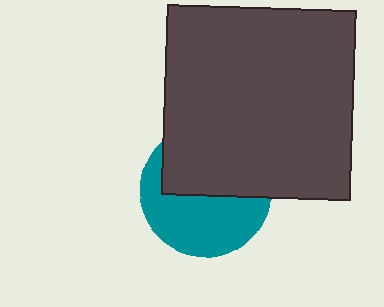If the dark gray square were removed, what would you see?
You would see the complete teal circle.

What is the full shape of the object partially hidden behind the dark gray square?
The partially hidden object is a teal circle.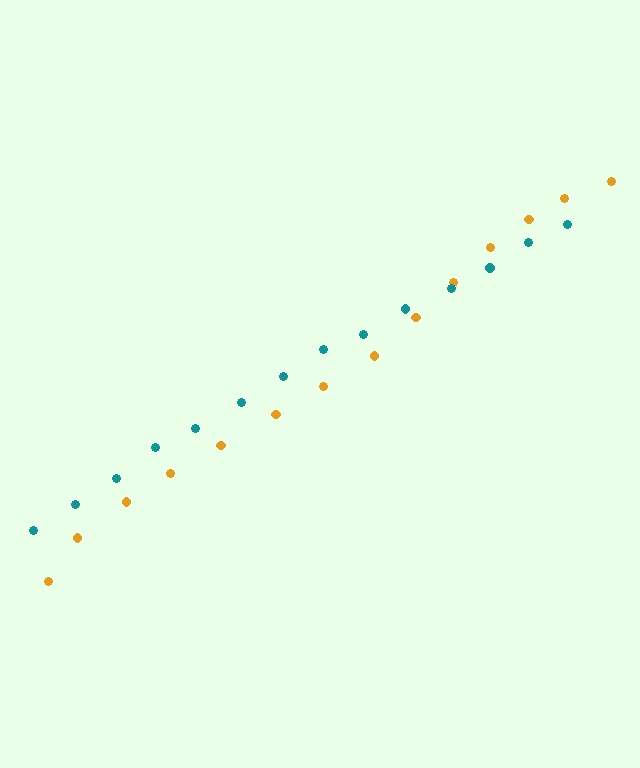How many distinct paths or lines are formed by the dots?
There are 2 distinct paths.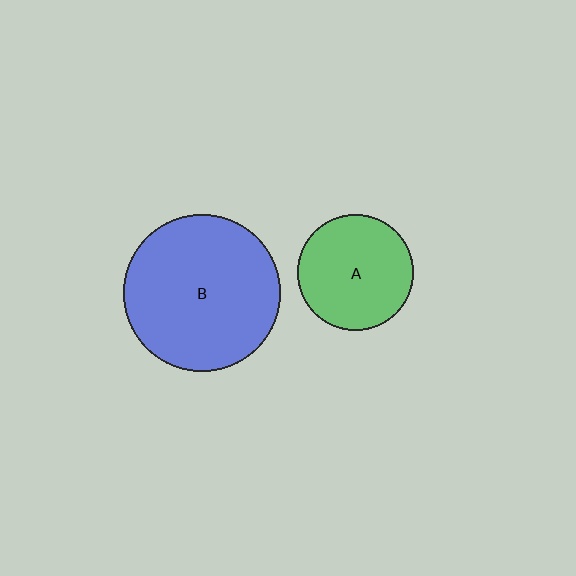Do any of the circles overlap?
No, none of the circles overlap.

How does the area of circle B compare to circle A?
Approximately 1.8 times.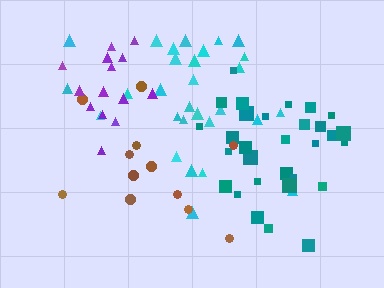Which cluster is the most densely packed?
Purple.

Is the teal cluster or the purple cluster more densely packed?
Purple.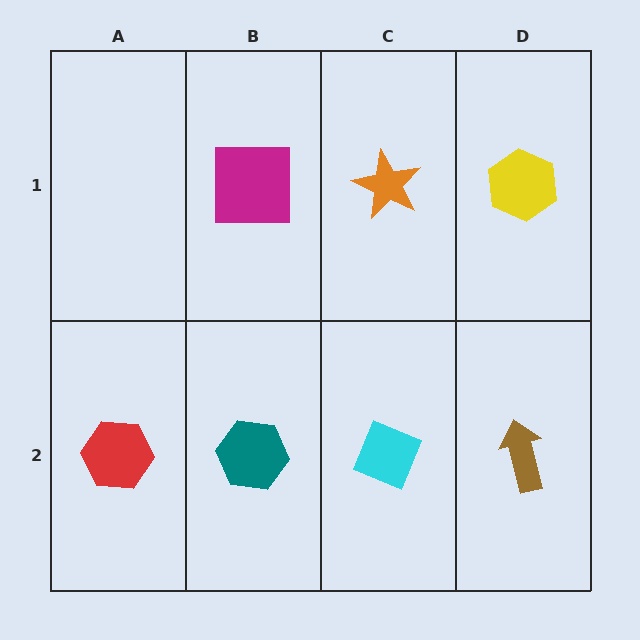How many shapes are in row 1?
3 shapes.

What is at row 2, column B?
A teal hexagon.